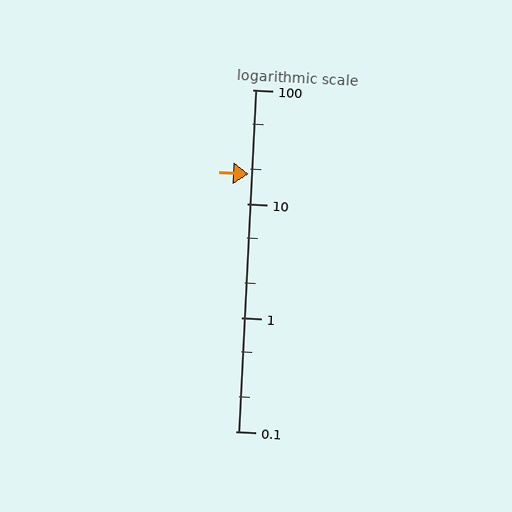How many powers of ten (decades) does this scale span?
The scale spans 3 decades, from 0.1 to 100.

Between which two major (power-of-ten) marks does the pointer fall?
The pointer is between 10 and 100.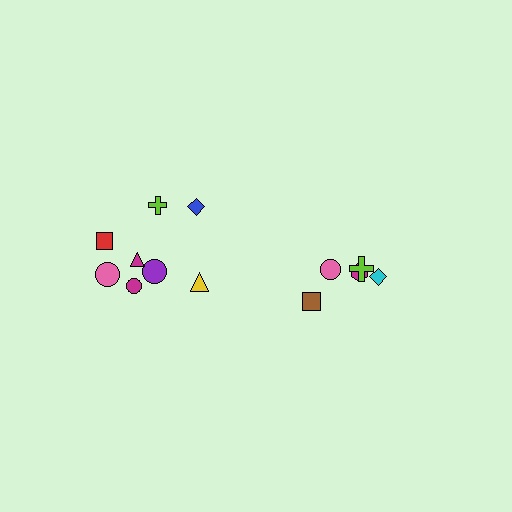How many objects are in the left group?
There are 8 objects.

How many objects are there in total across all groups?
There are 13 objects.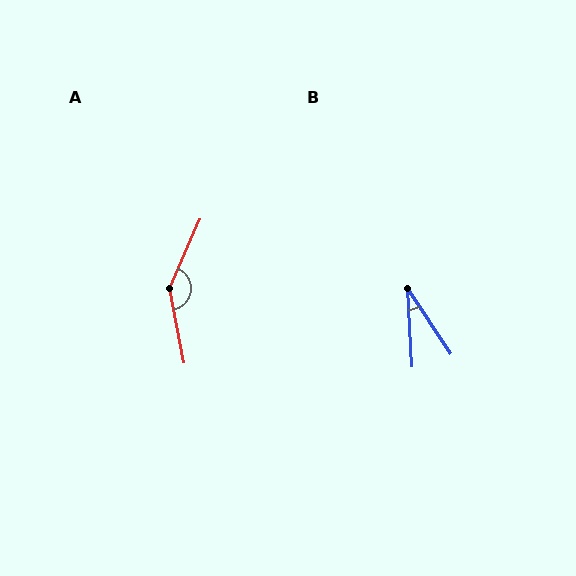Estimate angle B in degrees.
Approximately 31 degrees.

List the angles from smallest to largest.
B (31°), A (145°).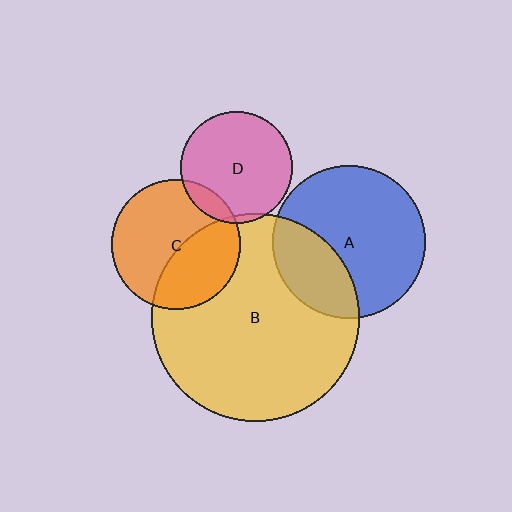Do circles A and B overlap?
Yes.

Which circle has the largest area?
Circle B (yellow).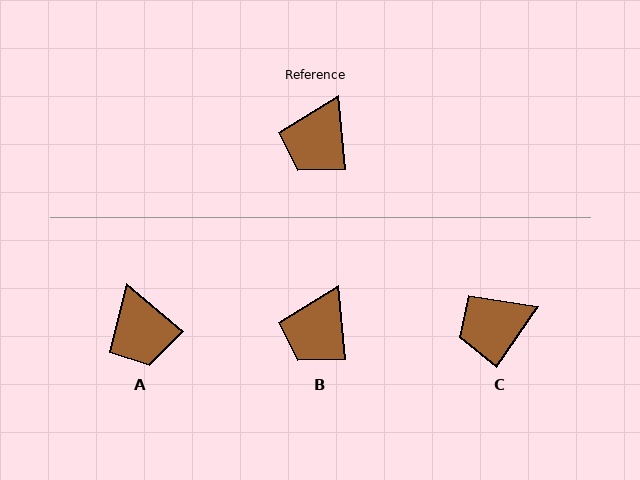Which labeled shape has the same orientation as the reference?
B.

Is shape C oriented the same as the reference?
No, it is off by about 40 degrees.